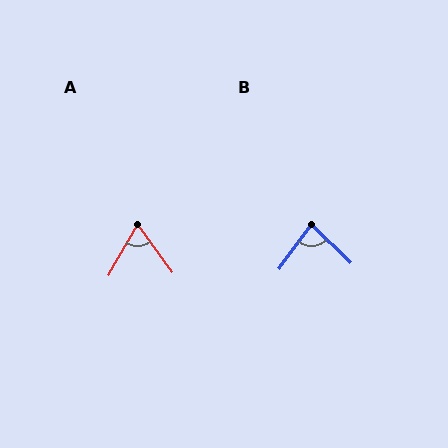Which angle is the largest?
B, at approximately 82 degrees.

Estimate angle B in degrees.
Approximately 82 degrees.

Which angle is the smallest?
A, at approximately 66 degrees.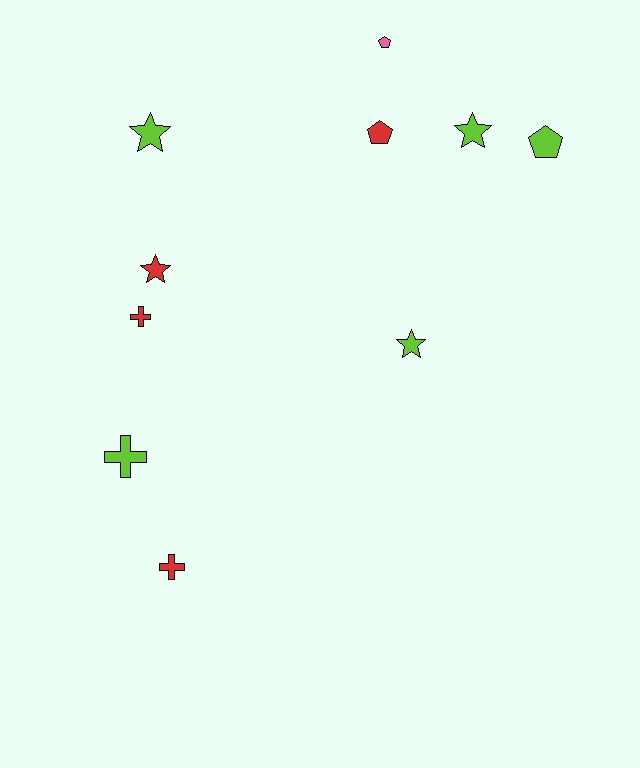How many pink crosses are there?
There are no pink crosses.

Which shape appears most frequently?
Star, with 4 objects.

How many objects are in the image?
There are 10 objects.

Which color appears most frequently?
Lime, with 5 objects.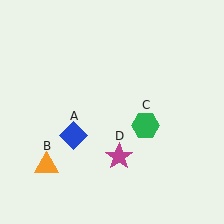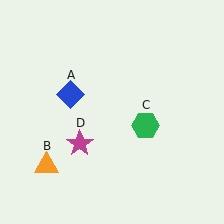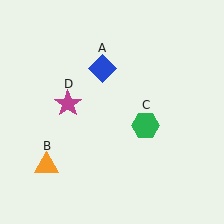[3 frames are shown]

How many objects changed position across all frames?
2 objects changed position: blue diamond (object A), magenta star (object D).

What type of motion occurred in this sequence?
The blue diamond (object A), magenta star (object D) rotated clockwise around the center of the scene.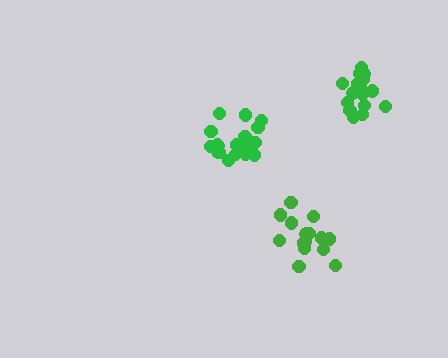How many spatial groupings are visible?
There are 3 spatial groupings.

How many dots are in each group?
Group 1: 15 dots, Group 2: 19 dots, Group 3: 16 dots (50 total).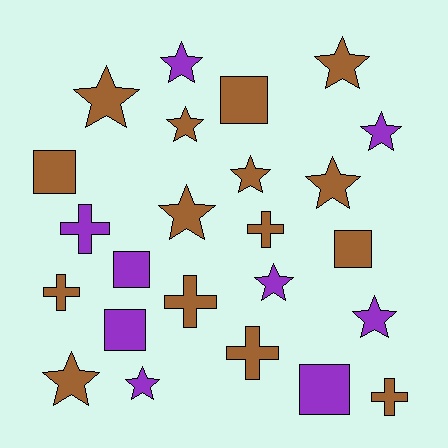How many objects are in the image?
There are 24 objects.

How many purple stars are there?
There are 5 purple stars.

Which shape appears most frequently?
Star, with 12 objects.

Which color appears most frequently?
Brown, with 15 objects.